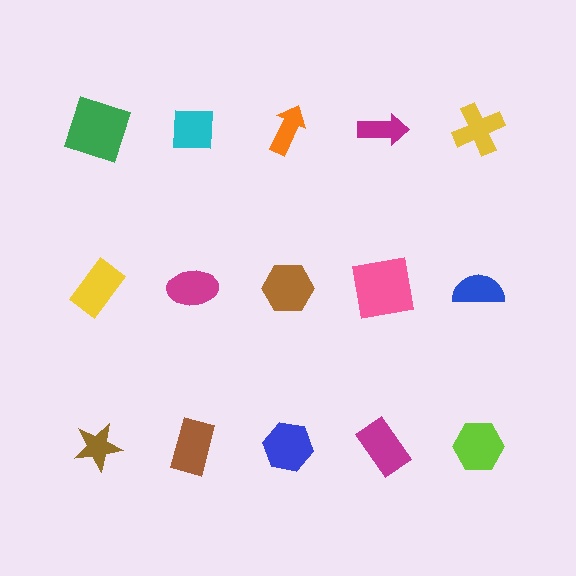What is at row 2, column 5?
A blue semicircle.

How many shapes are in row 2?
5 shapes.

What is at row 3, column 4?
A magenta rectangle.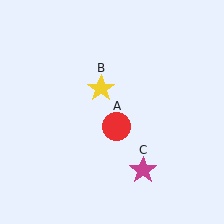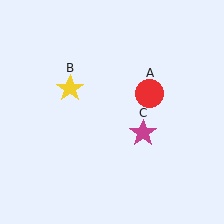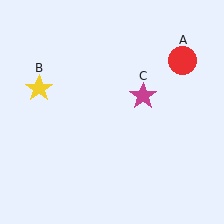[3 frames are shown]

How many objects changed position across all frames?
3 objects changed position: red circle (object A), yellow star (object B), magenta star (object C).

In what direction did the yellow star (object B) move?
The yellow star (object B) moved left.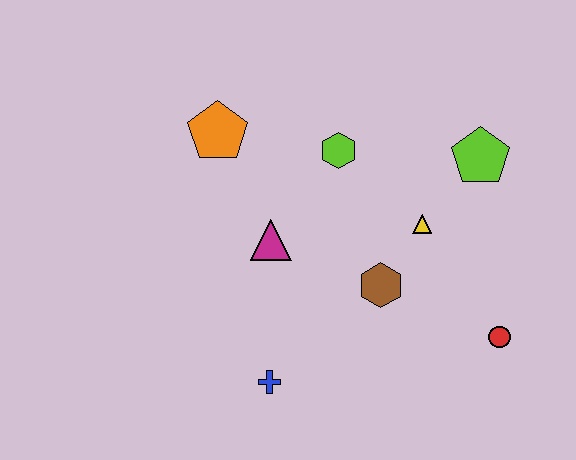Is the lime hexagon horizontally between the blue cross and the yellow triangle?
Yes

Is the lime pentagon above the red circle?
Yes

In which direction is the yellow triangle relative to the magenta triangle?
The yellow triangle is to the right of the magenta triangle.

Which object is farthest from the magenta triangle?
The red circle is farthest from the magenta triangle.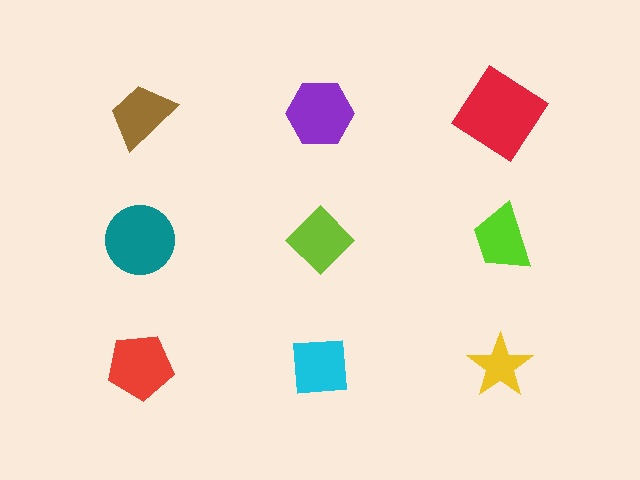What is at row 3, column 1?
A red pentagon.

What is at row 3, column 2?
A cyan square.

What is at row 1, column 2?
A purple hexagon.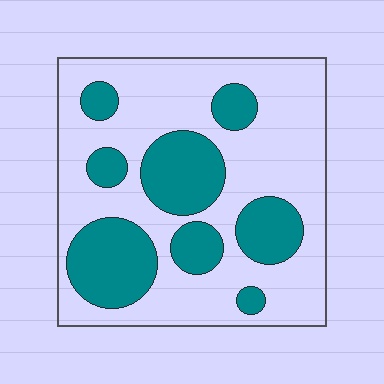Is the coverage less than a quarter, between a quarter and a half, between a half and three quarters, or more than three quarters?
Between a quarter and a half.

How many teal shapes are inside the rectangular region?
8.